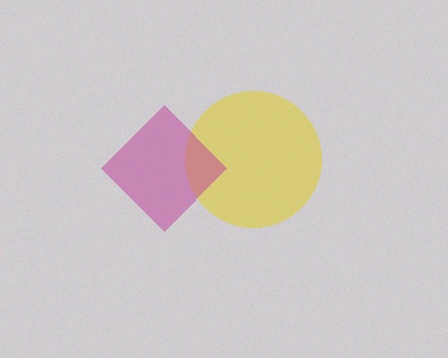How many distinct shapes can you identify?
There are 2 distinct shapes: a yellow circle, a magenta diamond.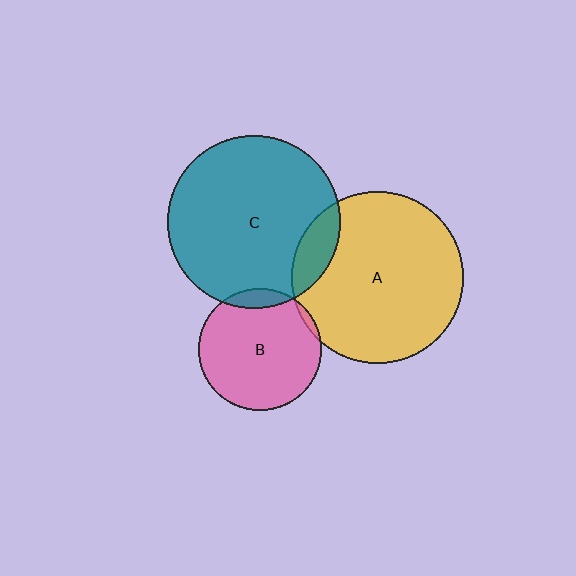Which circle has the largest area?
Circle C (teal).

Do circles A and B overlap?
Yes.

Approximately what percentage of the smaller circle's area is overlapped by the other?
Approximately 5%.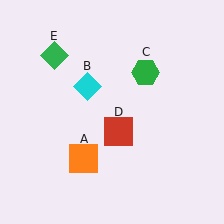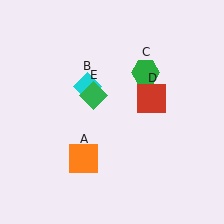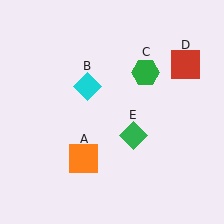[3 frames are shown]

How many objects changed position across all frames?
2 objects changed position: red square (object D), green diamond (object E).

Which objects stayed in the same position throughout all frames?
Orange square (object A) and cyan diamond (object B) and green hexagon (object C) remained stationary.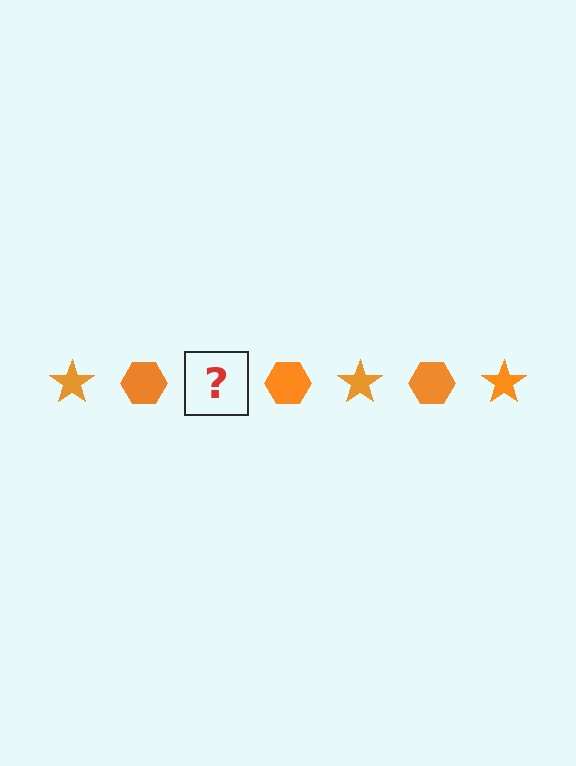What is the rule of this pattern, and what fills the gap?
The rule is that the pattern cycles through star, hexagon shapes in orange. The gap should be filled with an orange star.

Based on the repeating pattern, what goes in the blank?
The blank should be an orange star.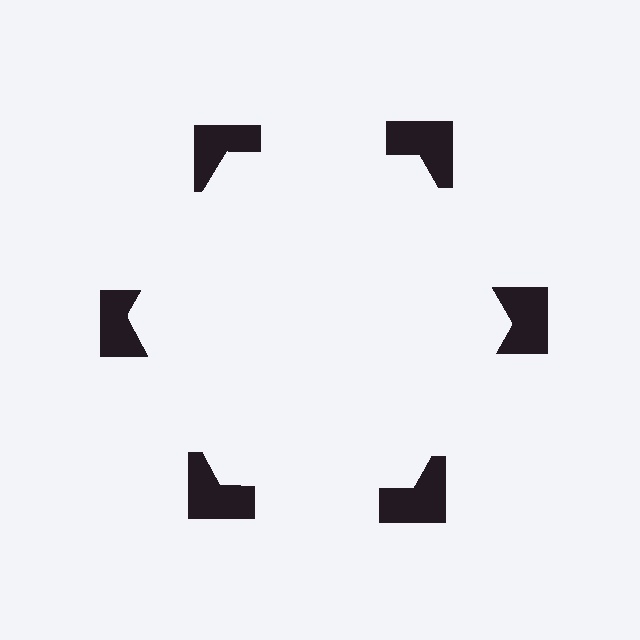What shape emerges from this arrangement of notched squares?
An illusory hexagon — its edges are inferred from the aligned wedge cuts in the notched squares, not physically drawn.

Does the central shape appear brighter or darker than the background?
It typically appears slightly brighter than the background, even though no actual brightness change is drawn.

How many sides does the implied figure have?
6 sides.